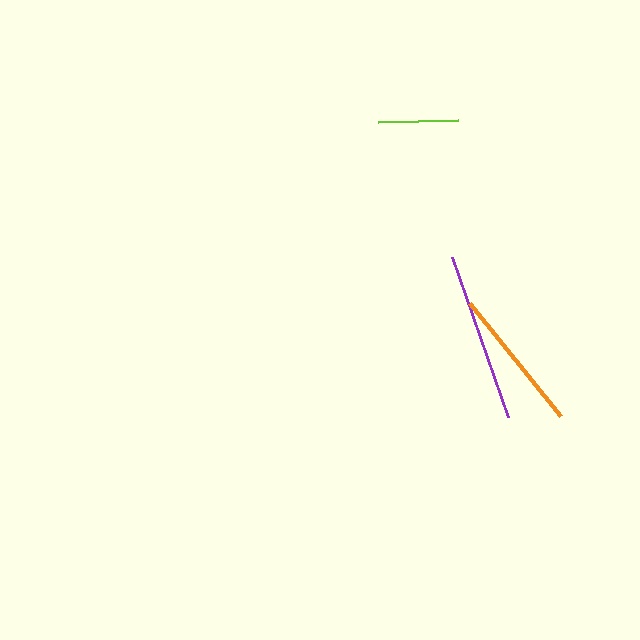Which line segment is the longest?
The purple line is the longest at approximately 170 pixels.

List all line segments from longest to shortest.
From longest to shortest: purple, orange, lime.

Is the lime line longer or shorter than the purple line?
The purple line is longer than the lime line.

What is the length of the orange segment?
The orange segment is approximately 146 pixels long.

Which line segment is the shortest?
The lime line is the shortest at approximately 80 pixels.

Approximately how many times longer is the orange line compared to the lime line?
The orange line is approximately 1.8 times the length of the lime line.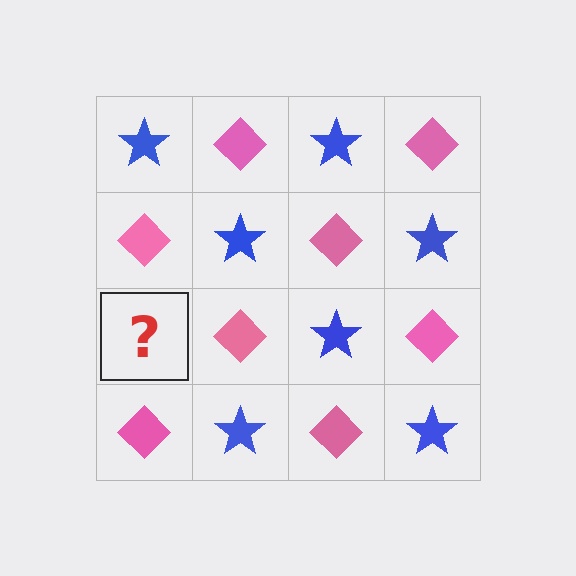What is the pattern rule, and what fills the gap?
The rule is that it alternates blue star and pink diamond in a checkerboard pattern. The gap should be filled with a blue star.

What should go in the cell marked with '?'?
The missing cell should contain a blue star.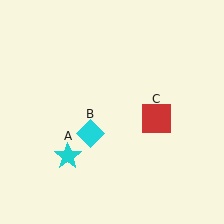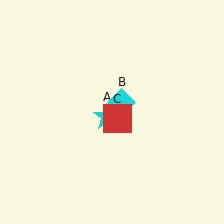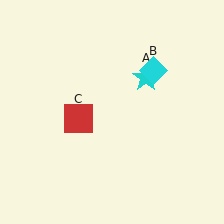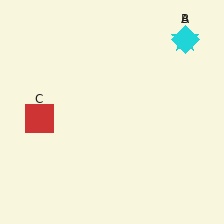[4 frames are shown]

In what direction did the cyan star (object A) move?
The cyan star (object A) moved up and to the right.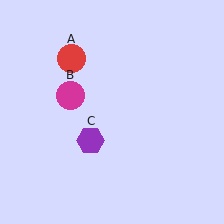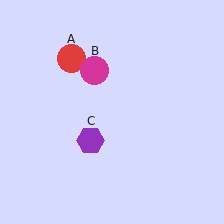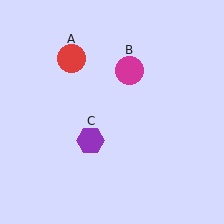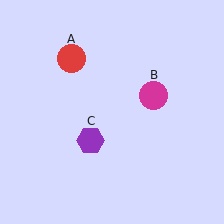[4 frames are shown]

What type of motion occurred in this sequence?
The magenta circle (object B) rotated clockwise around the center of the scene.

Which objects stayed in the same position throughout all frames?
Red circle (object A) and purple hexagon (object C) remained stationary.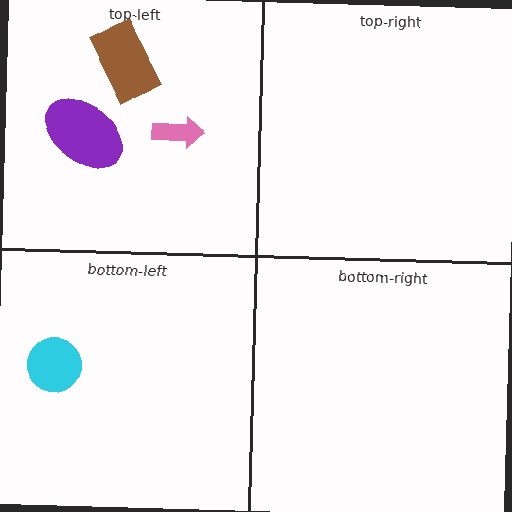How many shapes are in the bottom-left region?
1.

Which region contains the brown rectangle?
The top-left region.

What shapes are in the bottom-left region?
The cyan circle.